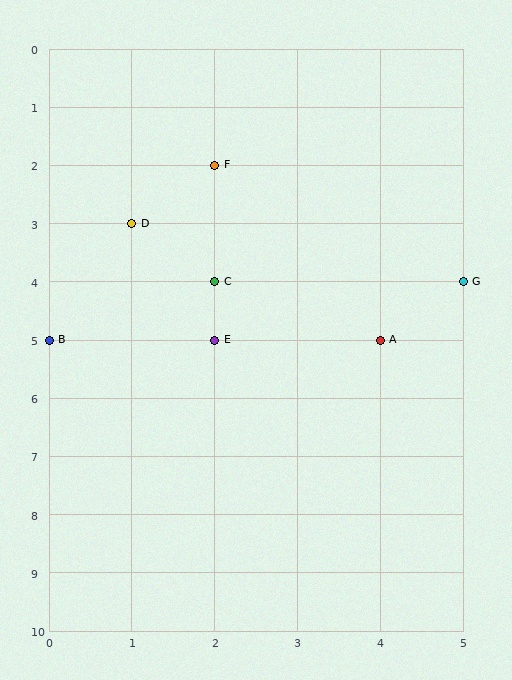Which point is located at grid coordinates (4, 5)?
Point A is at (4, 5).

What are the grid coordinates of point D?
Point D is at grid coordinates (1, 3).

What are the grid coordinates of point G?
Point G is at grid coordinates (5, 4).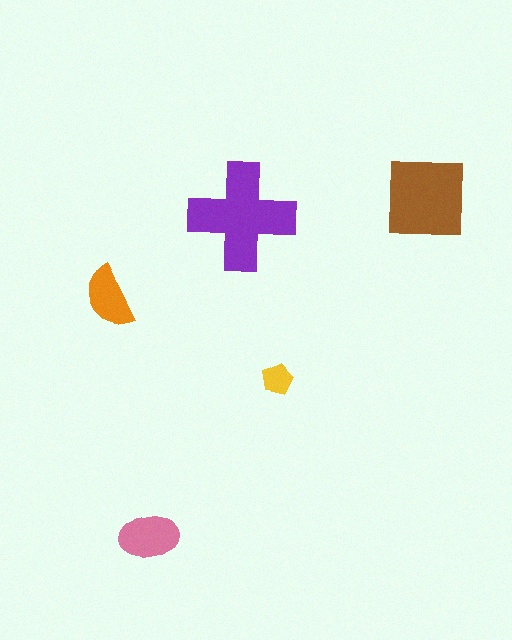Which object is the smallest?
The yellow pentagon.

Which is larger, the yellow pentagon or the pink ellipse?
The pink ellipse.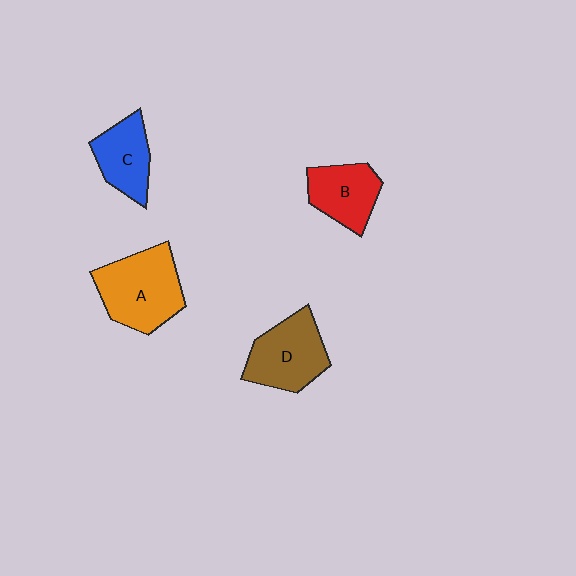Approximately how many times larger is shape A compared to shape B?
Approximately 1.5 times.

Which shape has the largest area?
Shape A (orange).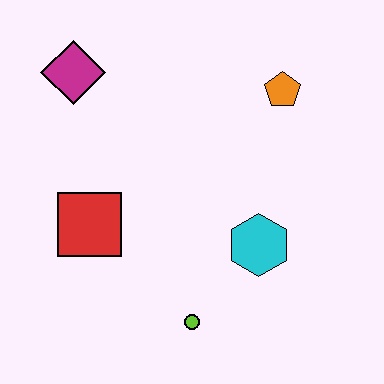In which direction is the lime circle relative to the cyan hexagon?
The lime circle is below the cyan hexagon.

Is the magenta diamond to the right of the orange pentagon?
No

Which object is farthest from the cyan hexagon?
The magenta diamond is farthest from the cyan hexagon.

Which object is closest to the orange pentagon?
The cyan hexagon is closest to the orange pentagon.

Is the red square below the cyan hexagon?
No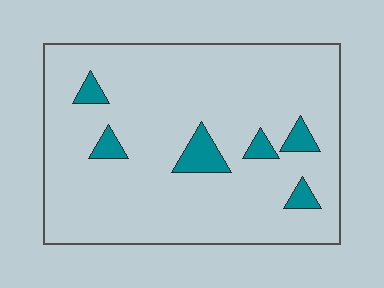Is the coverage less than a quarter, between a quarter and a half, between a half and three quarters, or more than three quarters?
Less than a quarter.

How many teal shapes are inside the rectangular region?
6.